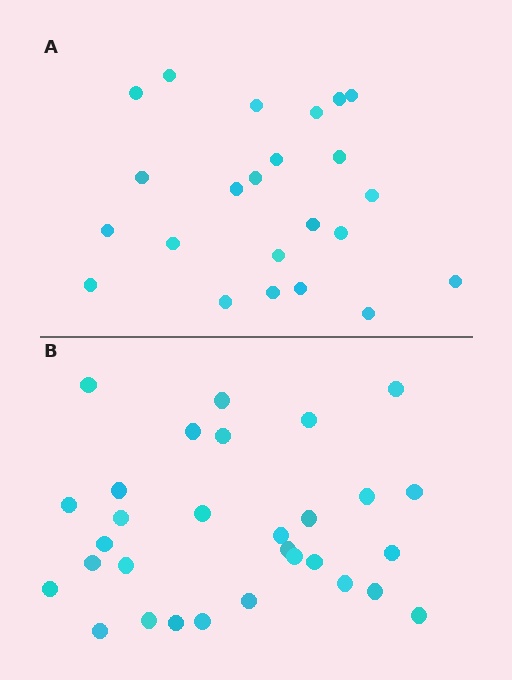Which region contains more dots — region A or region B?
Region B (the bottom region) has more dots.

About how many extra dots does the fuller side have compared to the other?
Region B has roughly 8 or so more dots than region A.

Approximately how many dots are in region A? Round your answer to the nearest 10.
About 20 dots. (The exact count is 23, which rounds to 20.)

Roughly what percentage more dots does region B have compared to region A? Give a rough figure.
About 30% more.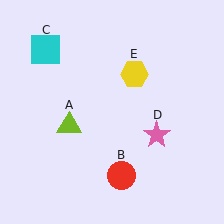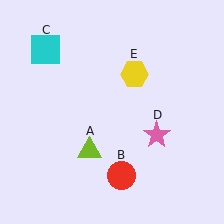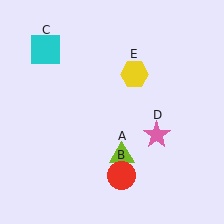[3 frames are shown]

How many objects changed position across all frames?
1 object changed position: lime triangle (object A).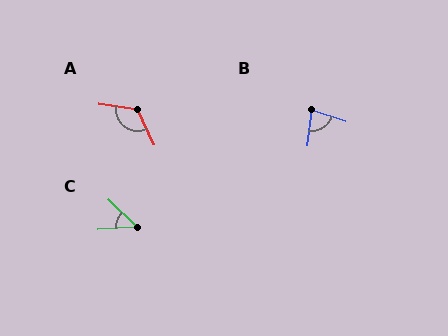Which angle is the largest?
A, at approximately 124 degrees.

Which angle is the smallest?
C, at approximately 47 degrees.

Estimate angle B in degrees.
Approximately 79 degrees.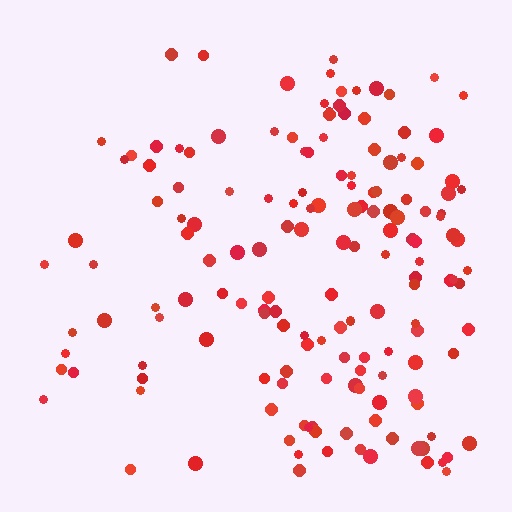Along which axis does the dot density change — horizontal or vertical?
Horizontal.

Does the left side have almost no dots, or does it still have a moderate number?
Still a moderate number, just noticeably fewer than the right.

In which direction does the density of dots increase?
From left to right, with the right side densest.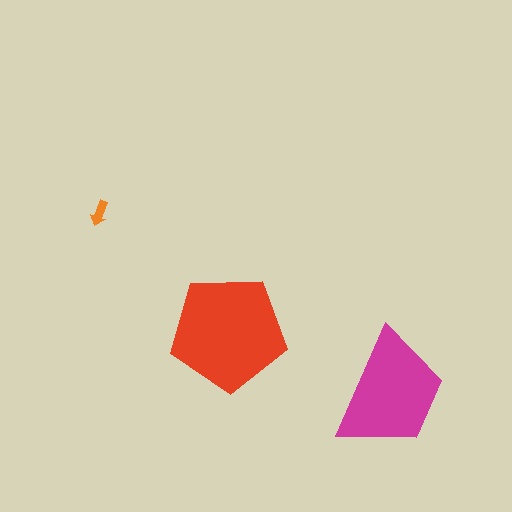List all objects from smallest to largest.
The orange arrow, the magenta trapezoid, the red pentagon.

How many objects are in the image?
There are 3 objects in the image.